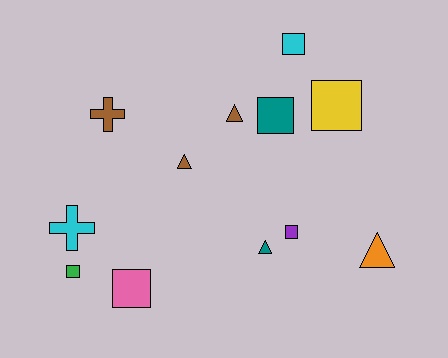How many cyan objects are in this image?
There are 2 cyan objects.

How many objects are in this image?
There are 12 objects.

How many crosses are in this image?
There are 2 crosses.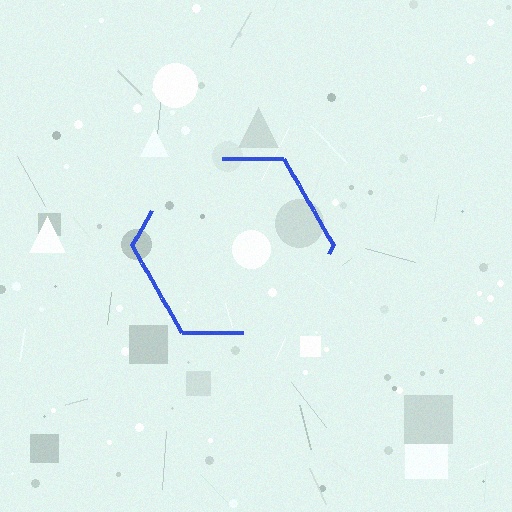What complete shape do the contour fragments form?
The contour fragments form a hexagon.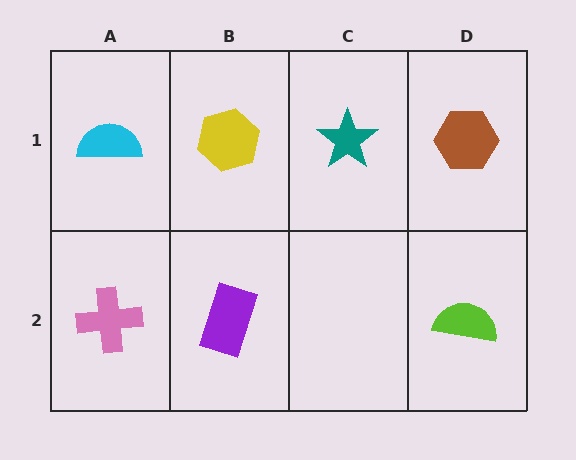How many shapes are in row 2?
3 shapes.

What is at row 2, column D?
A lime semicircle.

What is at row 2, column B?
A purple rectangle.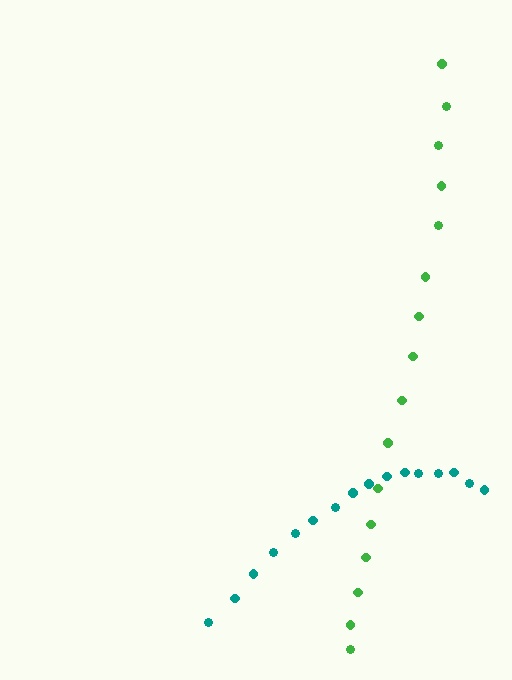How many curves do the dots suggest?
There are 2 distinct paths.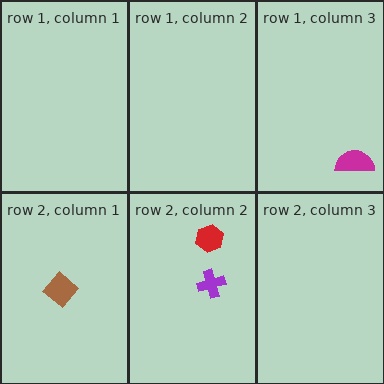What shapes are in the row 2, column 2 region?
The red hexagon, the purple cross.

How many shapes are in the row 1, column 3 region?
1.